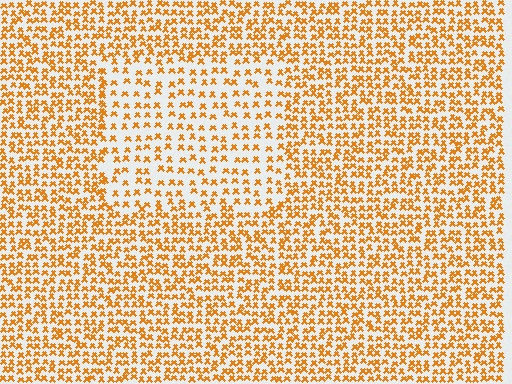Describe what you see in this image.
The image contains small orange elements arranged at two different densities. A rectangle-shaped region is visible where the elements are less densely packed than the surrounding area.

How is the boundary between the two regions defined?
The boundary is defined by a change in element density (approximately 1.8x ratio). All elements are the same color, size, and shape.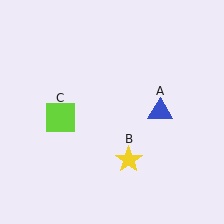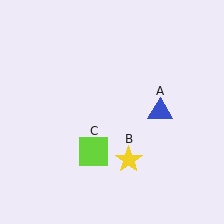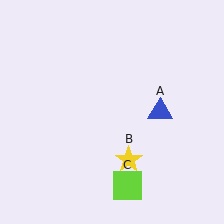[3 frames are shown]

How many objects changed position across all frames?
1 object changed position: lime square (object C).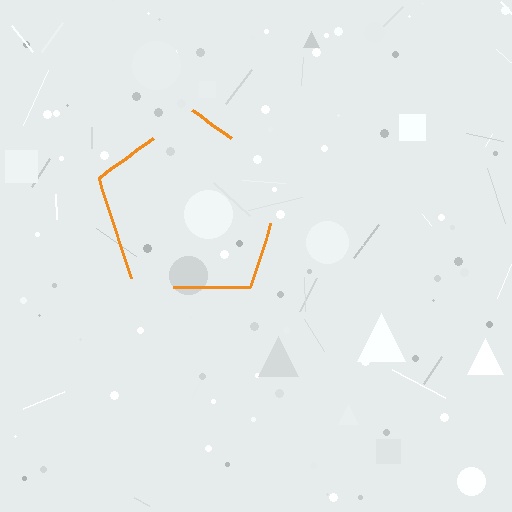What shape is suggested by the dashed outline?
The dashed outline suggests a pentagon.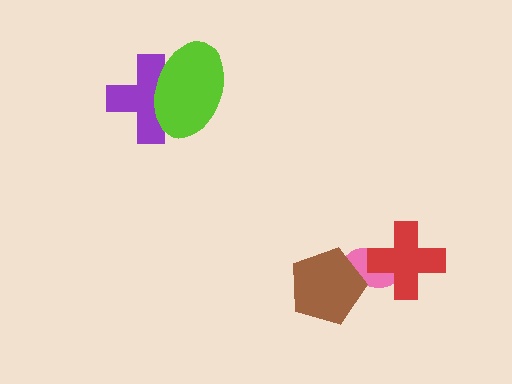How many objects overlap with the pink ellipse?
2 objects overlap with the pink ellipse.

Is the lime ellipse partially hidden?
No, no other shape covers it.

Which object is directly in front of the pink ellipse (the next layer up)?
The red cross is directly in front of the pink ellipse.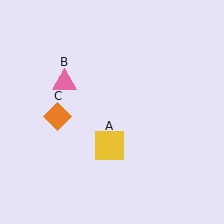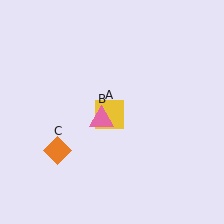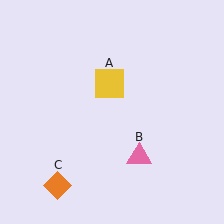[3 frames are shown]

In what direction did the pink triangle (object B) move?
The pink triangle (object B) moved down and to the right.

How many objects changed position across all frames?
3 objects changed position: yellow square (object A), pink triangle (object B), orange diamond (object C).